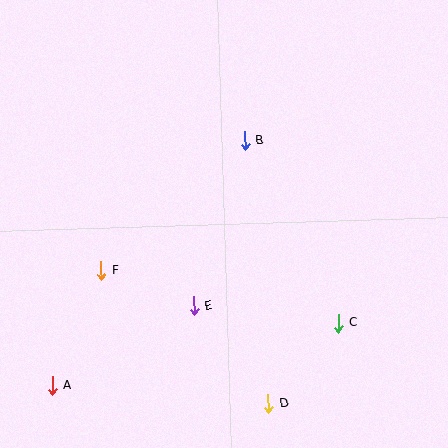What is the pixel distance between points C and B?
The distance between C and B is 205 pixels.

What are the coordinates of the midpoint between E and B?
The midpoint between E and B is at (219, 223).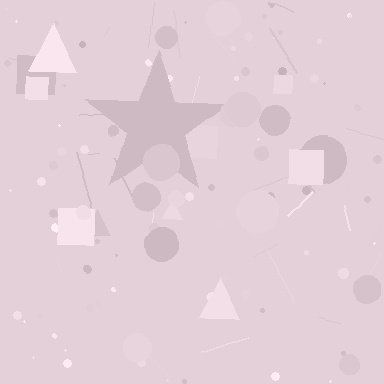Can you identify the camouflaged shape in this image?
The camouflaged shape is a star.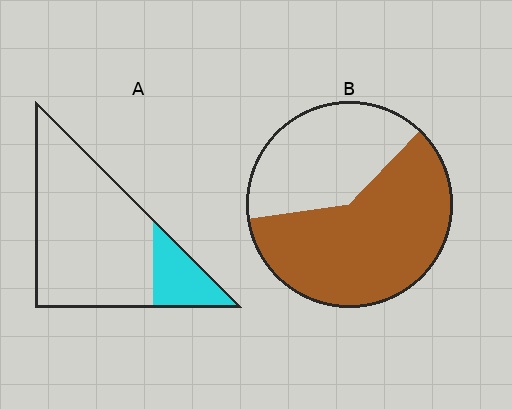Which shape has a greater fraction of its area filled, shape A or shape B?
Shape B.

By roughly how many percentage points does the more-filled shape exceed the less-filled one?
By roughly 40 percentage points (B over A).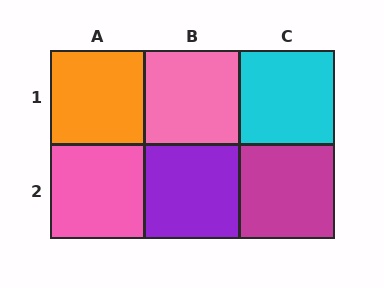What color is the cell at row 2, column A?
Pink.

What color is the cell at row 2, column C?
Magenta.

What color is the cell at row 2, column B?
Purple.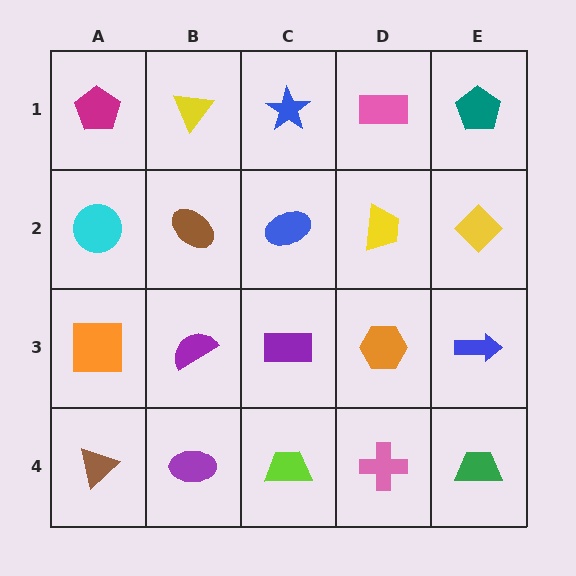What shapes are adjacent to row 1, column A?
A cyan circle (row 2, column A), a yellow triangle (row 1, column B).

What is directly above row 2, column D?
A pink rectangle.